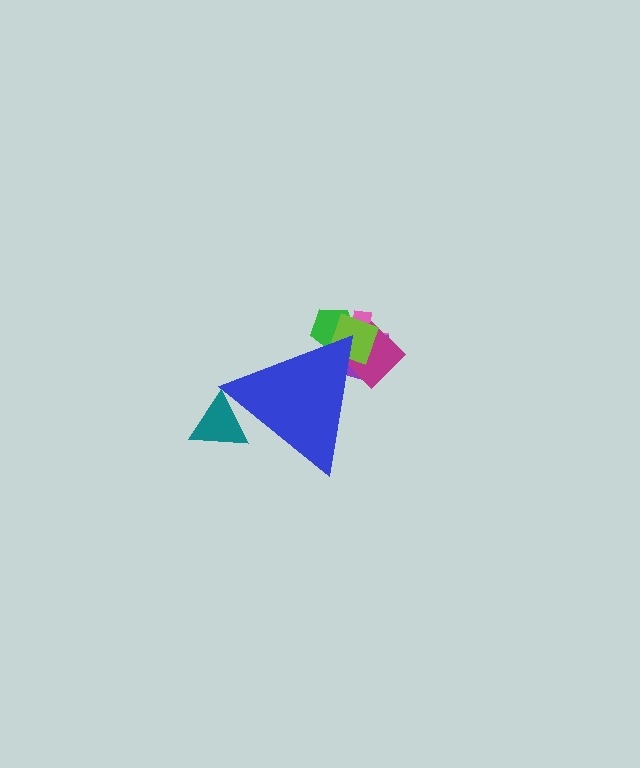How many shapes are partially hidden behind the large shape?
6 shapes are partially hidden.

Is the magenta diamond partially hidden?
Yes, the magenta diamond is partially hidden behind the blue triangle.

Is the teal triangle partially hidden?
Yes, the teal triangle is partially hidden behind the blue triangle.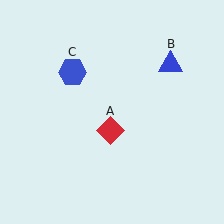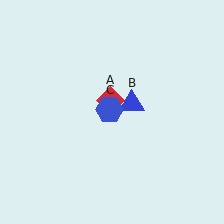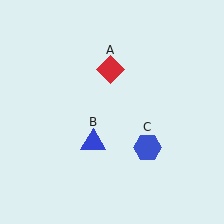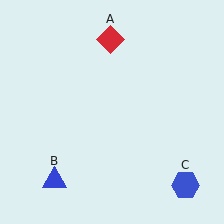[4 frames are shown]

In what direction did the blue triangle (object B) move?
The blue triangle (object B) moved down and to the left.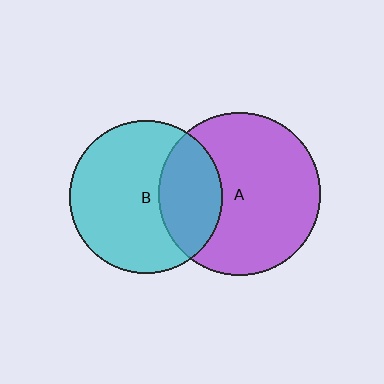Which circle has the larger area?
Circle A (purple).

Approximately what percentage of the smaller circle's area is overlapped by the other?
Approximately 30%.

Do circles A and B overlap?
Yes.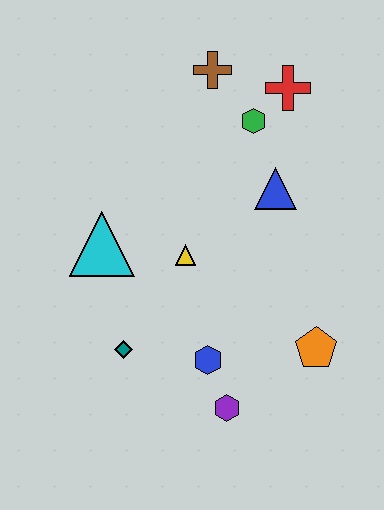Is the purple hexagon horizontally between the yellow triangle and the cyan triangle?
No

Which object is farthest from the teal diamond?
The red cross is farthest from the teal diamond.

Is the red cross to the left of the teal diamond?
No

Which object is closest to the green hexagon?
The red cross is closest to the green hexagon.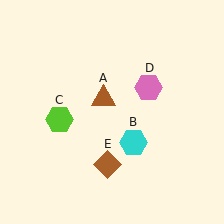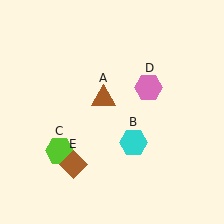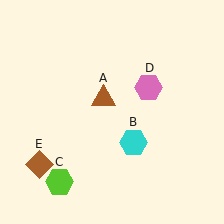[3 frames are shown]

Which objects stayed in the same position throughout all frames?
Brown triangle (object A) and cyan hexagon (object B) and pink hexagon (object D) remained stationary.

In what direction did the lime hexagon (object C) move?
The lime hexagon (object C) moved down.